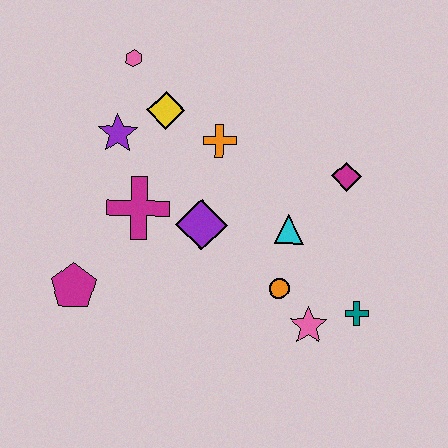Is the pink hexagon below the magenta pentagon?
No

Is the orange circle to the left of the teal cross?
Yes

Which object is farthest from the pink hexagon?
The teal cross is farthest from the pink hexagon.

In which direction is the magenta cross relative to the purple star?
The magenta cross is below the purple star.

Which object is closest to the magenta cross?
The purple diamond is closest to the magenta cross.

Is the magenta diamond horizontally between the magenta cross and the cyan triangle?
No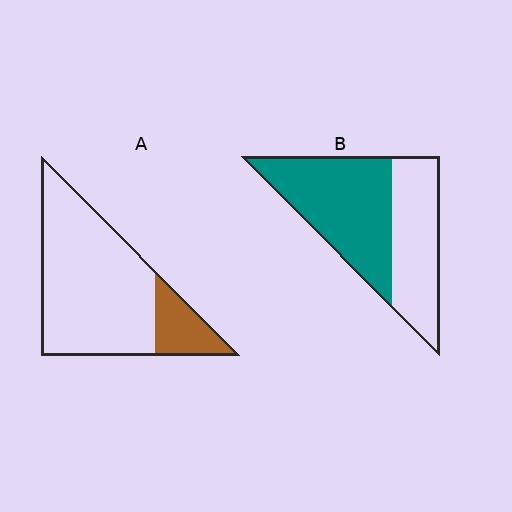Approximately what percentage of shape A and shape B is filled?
A is approximately 20% and B is approximately 60%.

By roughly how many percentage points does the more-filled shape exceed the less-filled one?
By roughly 40 percentage points (B over A).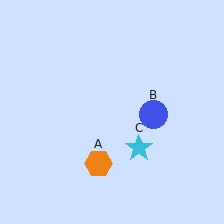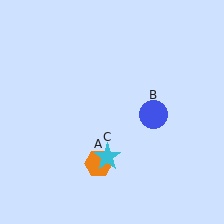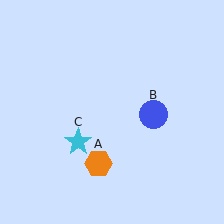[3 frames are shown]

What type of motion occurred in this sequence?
The cyan star (object C) rotated clockwise around the center of the scene.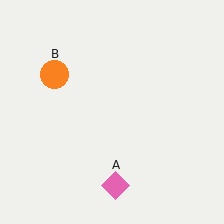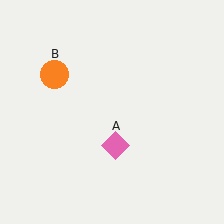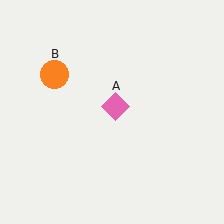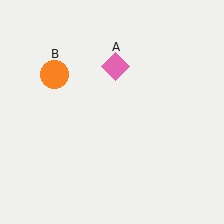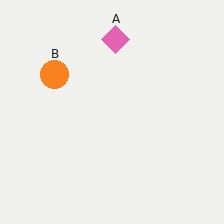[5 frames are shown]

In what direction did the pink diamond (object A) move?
The pink diamond (object A) moved up.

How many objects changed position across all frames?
1 object changed position: pink diamond (object A).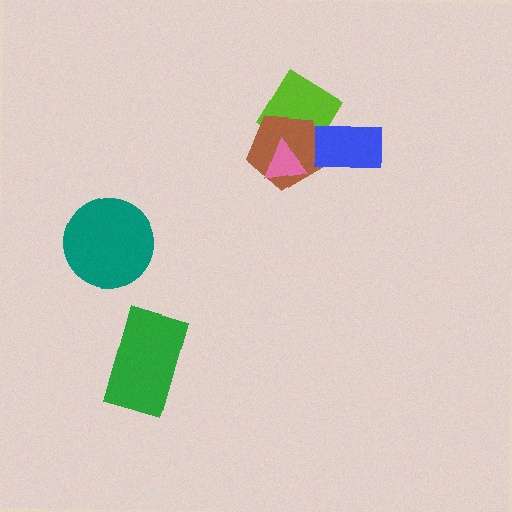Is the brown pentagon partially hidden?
Yes, it is partially covered by another shape.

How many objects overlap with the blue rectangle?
2 objects overlap with the blue rectangle.